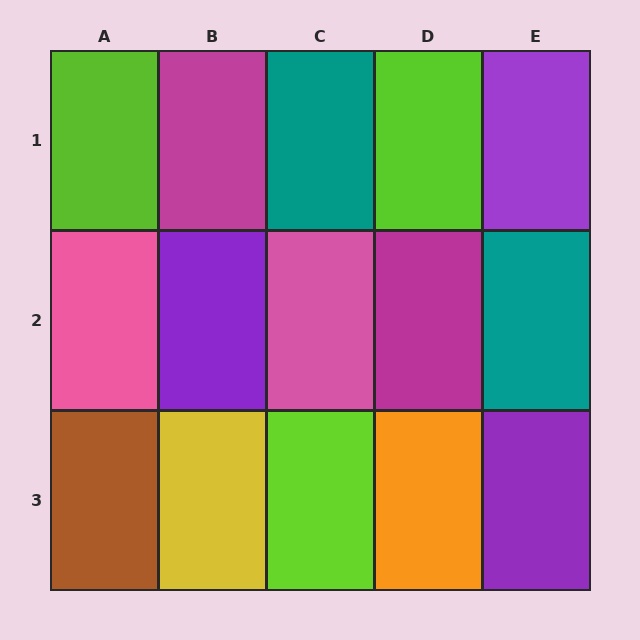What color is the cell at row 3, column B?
Yellow.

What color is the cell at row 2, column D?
Magenta.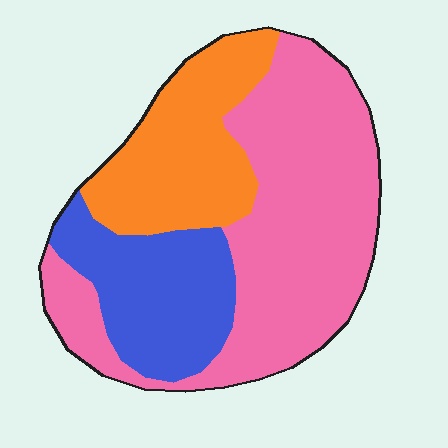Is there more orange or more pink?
Pink.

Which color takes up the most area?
Pink, at roughly 50%.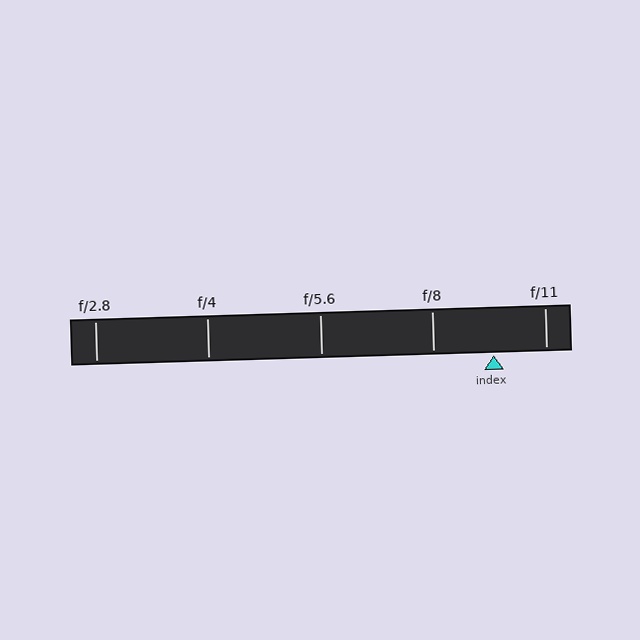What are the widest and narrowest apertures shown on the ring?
The widest aperture shown is f/2.8 and the narrowest is f/11.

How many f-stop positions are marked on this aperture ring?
There are 5 f-stop positions marked.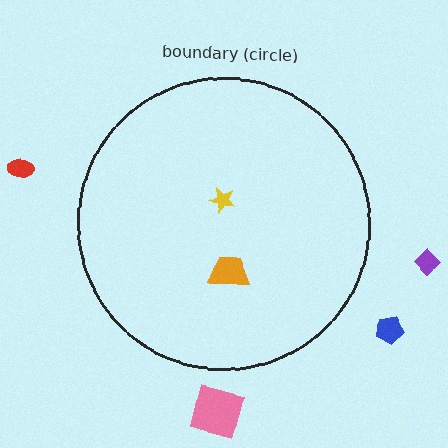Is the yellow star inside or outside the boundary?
Inside.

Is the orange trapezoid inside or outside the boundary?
Inside.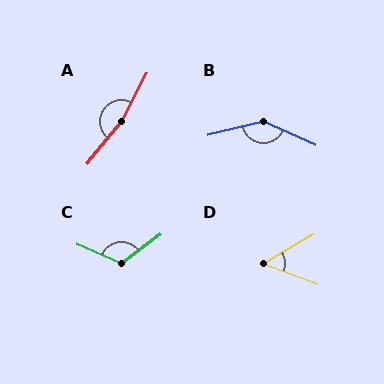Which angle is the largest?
A, at approximately 168 degrees.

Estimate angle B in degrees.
Approximately 142 degrees.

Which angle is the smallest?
D, at approximately 51 degrees.